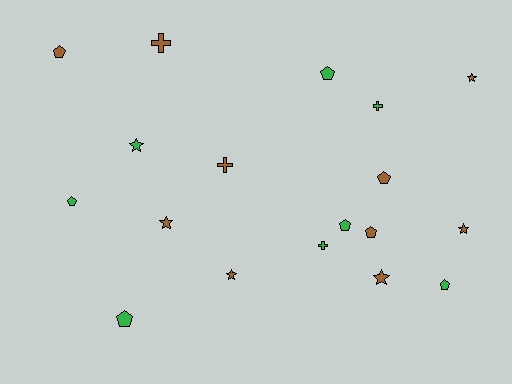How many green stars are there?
There is 1 green star.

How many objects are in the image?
There are 18 objects.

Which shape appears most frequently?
Pentagon, with 8 objects.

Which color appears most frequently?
Brown, with 10 objects.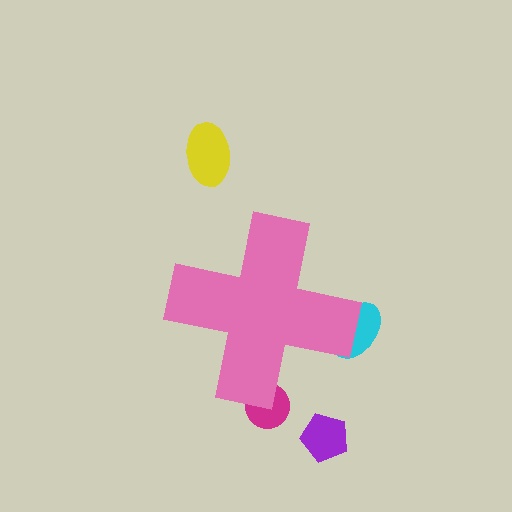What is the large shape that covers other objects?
A pink cross.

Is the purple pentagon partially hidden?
No, the purple pentagon is fully visible.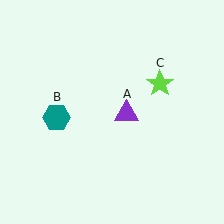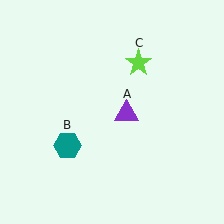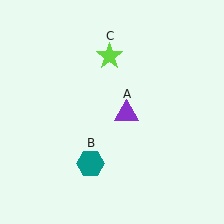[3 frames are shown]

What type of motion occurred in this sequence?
The teal hexagon (object B), lime star (object C) rotated counterclockwise around the center of the scene.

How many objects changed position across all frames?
2 objects changed position: teal hexagon (object B), lime star (object C).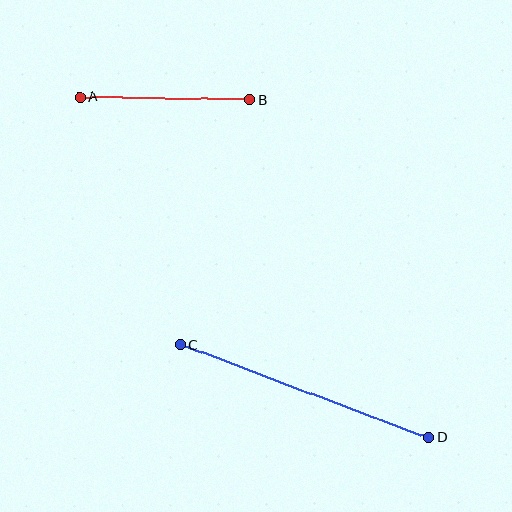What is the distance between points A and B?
The distance is approximately 169 pixels.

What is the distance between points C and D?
The distance is approximately 265 pixels.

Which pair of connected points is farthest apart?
Points C and D are farthest apart.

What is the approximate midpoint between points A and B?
The midpoint is at approximately (164, 98) pixels.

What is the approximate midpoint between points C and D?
The midpoint is at approximately (304, 391) pixels.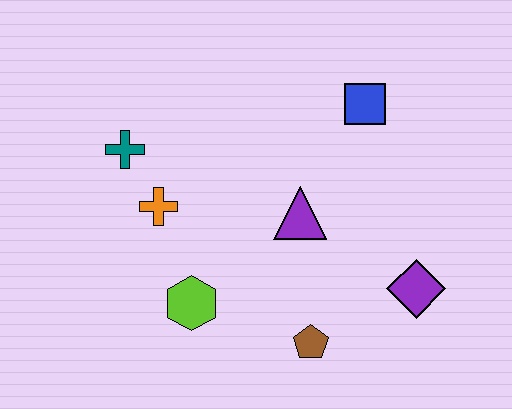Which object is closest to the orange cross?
The teal cross is closest to the orange cross.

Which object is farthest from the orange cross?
The purple diamond is farthest from the orange cross.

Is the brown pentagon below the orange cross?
Yes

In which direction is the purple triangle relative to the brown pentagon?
The purple triangle is above the brown pentagon.